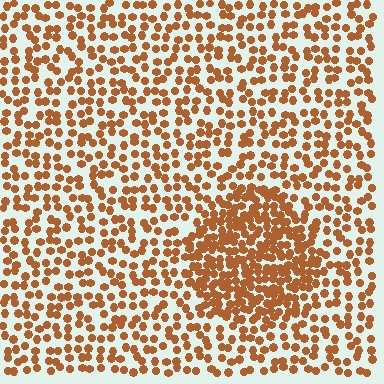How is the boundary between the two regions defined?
The boundary is defined by a change in element density (approximately 2.0x ratio). All elements are the same color, size, and shape.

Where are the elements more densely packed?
The elements are more densely packed inside the circle boundary.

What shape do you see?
I see a circle.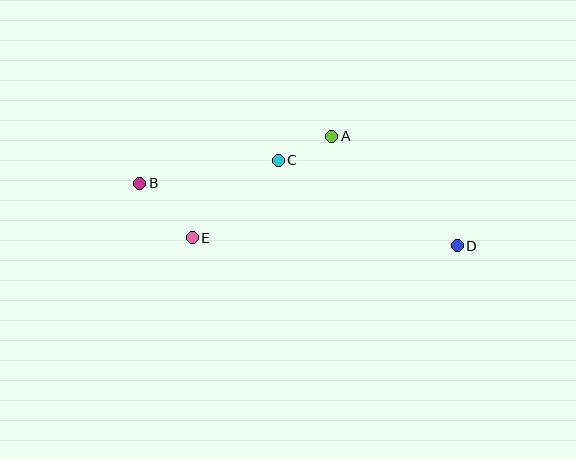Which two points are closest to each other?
Points A and C are closest to each other.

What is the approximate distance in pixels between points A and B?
The distance between A and B is approximately 197 pixels.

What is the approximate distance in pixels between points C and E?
The distance between C and E is approximately 116 pixels.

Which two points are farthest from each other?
Points B and D are farthest from each other.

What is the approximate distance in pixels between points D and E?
The distance between D and E is approximately 265 pixels.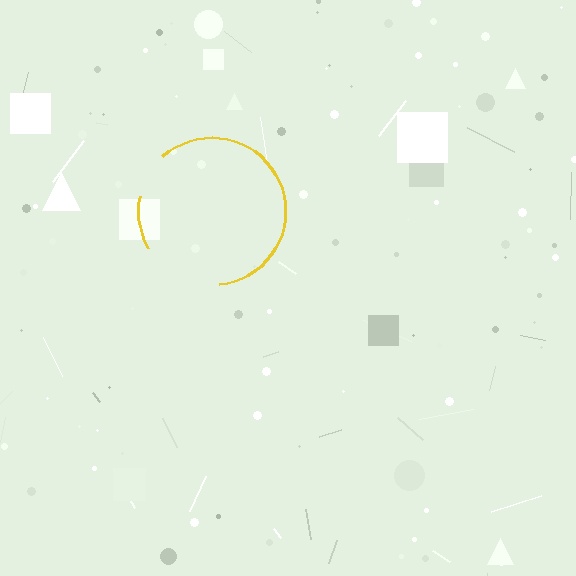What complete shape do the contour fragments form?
The contour fragments form a circle.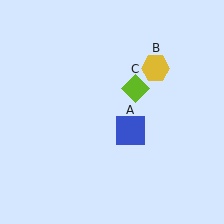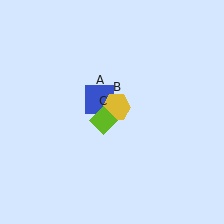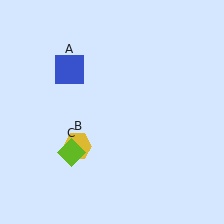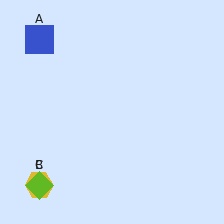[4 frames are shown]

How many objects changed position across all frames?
3 objects changed position: blue square (object A), yellow hexagon (object B), lime diamond (object C).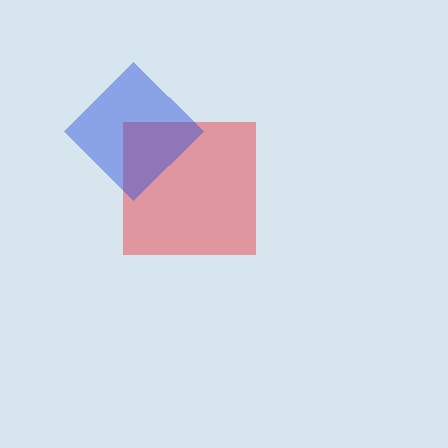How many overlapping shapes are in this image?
There are 2 overlapping shapes in the image.